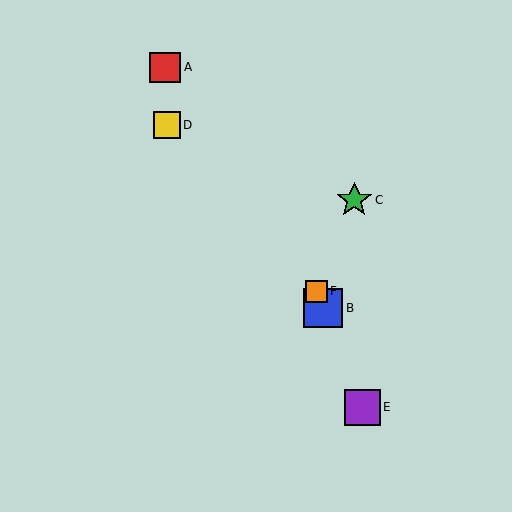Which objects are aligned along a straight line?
Objects B, E, F are aligned along a straight line.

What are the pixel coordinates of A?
Object A is at (165, 67).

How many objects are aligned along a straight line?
3 objects (B, E, F) are aligned along a straight line.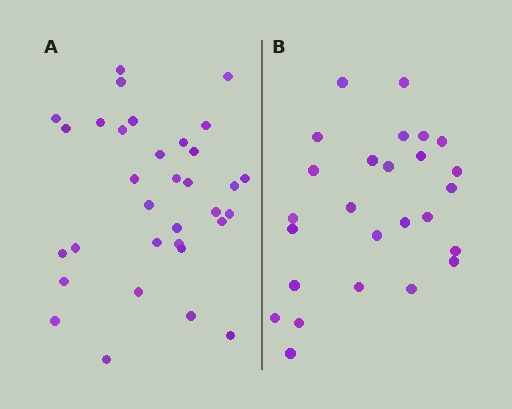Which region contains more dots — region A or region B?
Region A (the left region) has more dots.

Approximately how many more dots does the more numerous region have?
Region A has roughly 8 or so more dots than region B.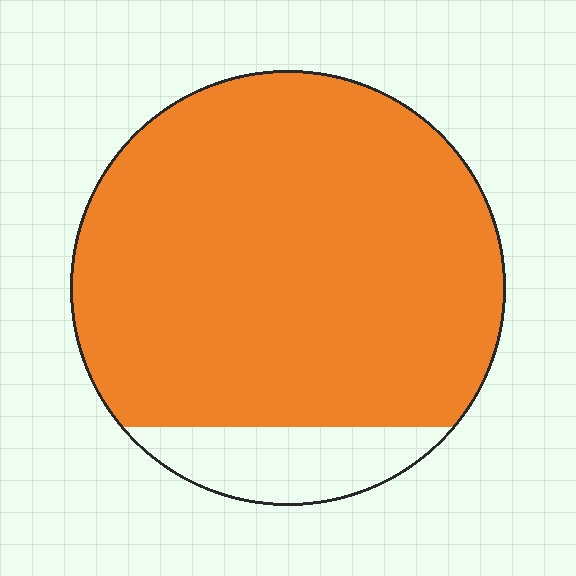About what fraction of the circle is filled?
About seven eighths (7/8).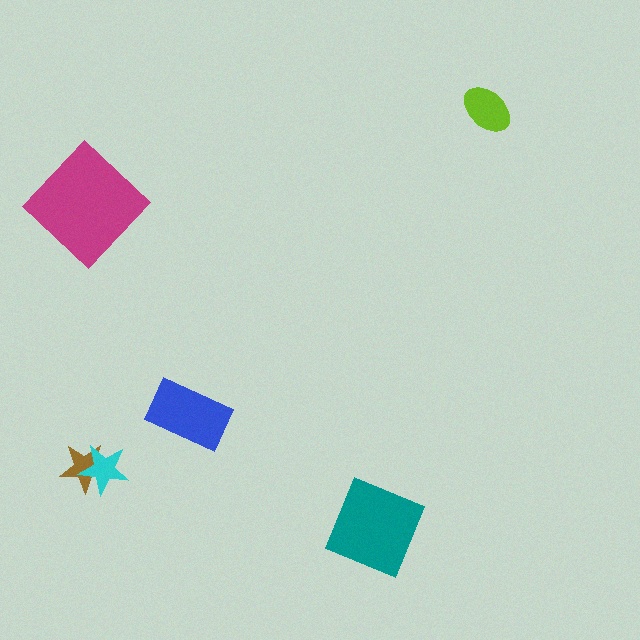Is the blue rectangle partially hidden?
No, no other shape covers it.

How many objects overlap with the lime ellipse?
0 objects overlap with the lime ellipse.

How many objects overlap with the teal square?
0 objects overlap with the teal square.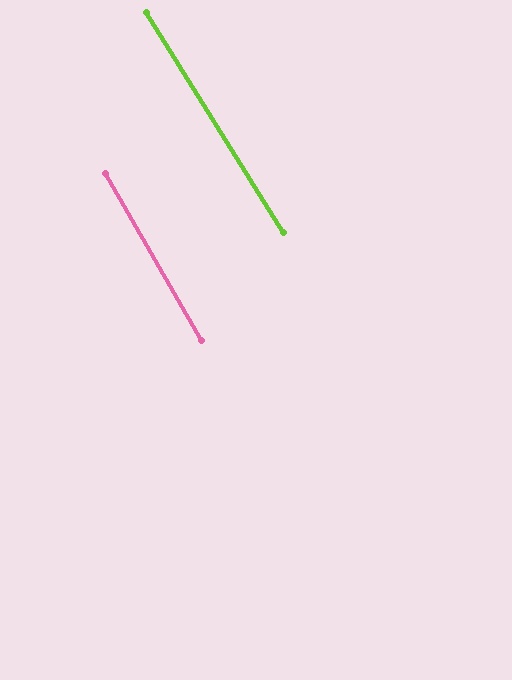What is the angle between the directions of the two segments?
Approximately 2 degrees.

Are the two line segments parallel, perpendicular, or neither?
Parallel — their directions differ by only 1.8°.